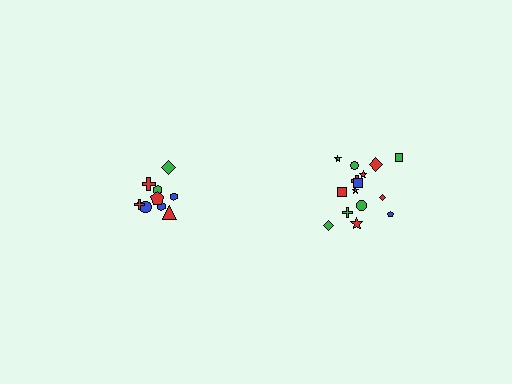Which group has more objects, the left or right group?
The right group.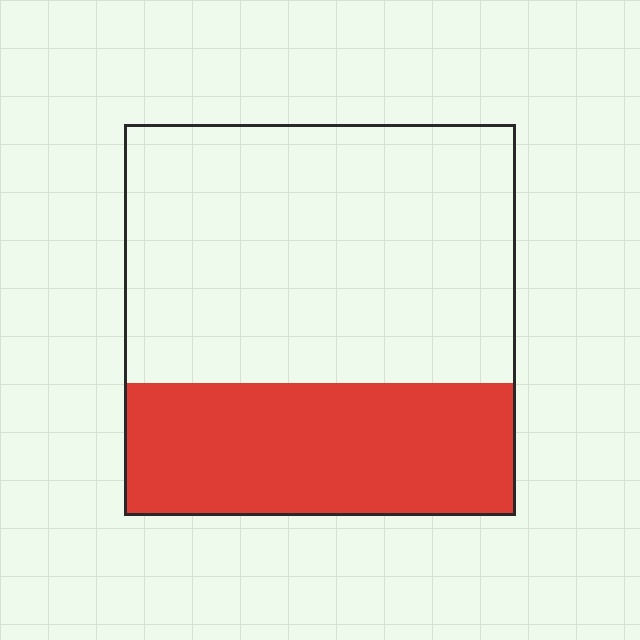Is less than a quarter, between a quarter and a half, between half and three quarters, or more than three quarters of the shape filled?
Between a quarter and a half.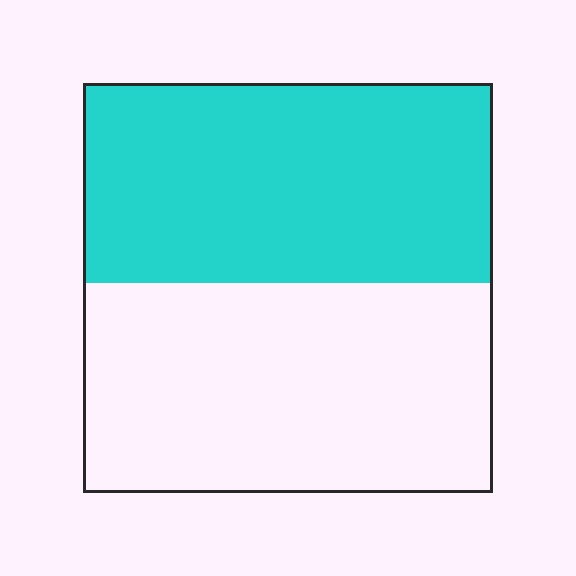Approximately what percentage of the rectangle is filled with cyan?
Approximately 50%.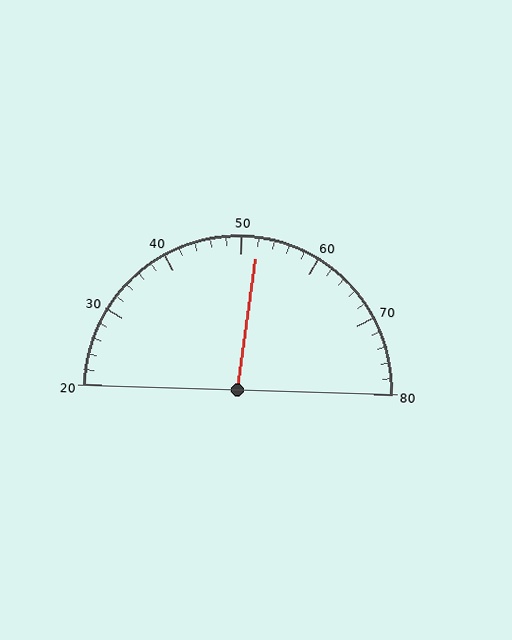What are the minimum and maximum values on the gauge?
The gauge ranges from 20 to 80.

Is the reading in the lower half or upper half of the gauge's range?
The reading is in the upper half of the range (20 to 80).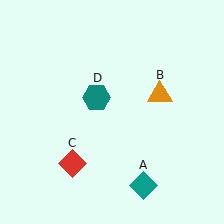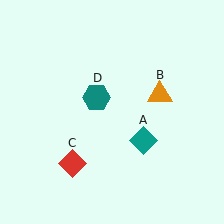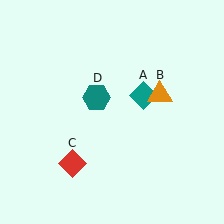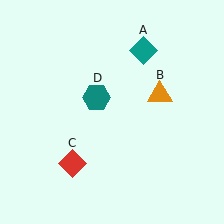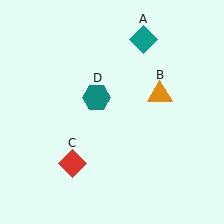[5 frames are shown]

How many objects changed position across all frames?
1 object changed position: teal diamond (object A).